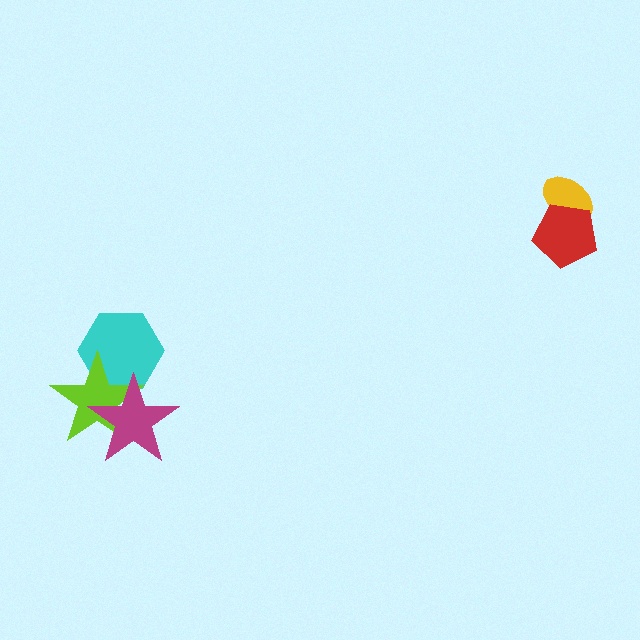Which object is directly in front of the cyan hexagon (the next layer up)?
The lime star is directly in front of the cyan hexagon.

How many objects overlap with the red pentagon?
1 object overlaps with the red pentagon.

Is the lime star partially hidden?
Yes, it is partially covered by another shape.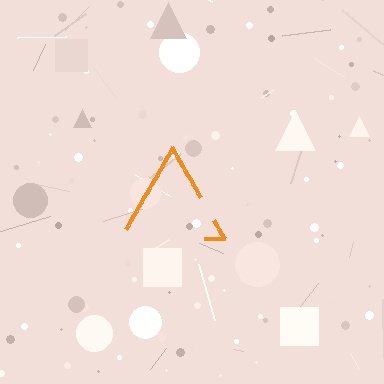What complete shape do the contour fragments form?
The contour fragments form a triangle.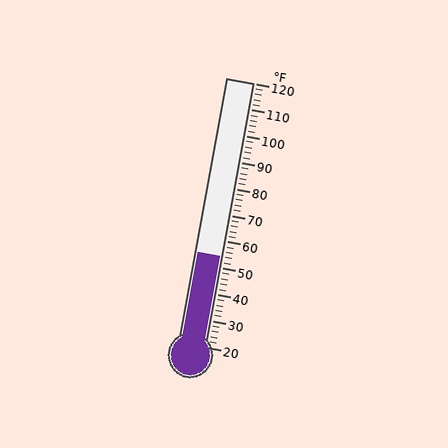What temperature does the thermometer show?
The thermometer shows approximately 54°F.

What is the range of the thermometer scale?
The thermometer scale ranges from 20°F to 120°F.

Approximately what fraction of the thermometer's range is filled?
The thermometer is filled to approximately 35% of its range.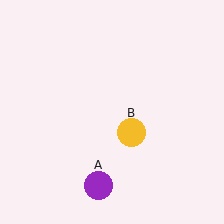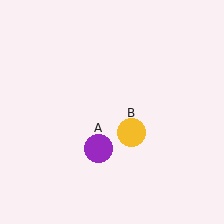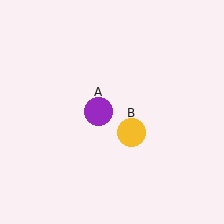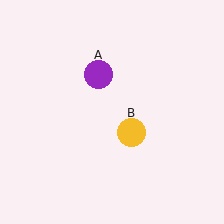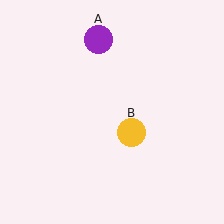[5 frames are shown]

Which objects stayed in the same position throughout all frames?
Yellow circle (object B) remained stationary.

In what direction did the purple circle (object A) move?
The purple circle (object A) moved up.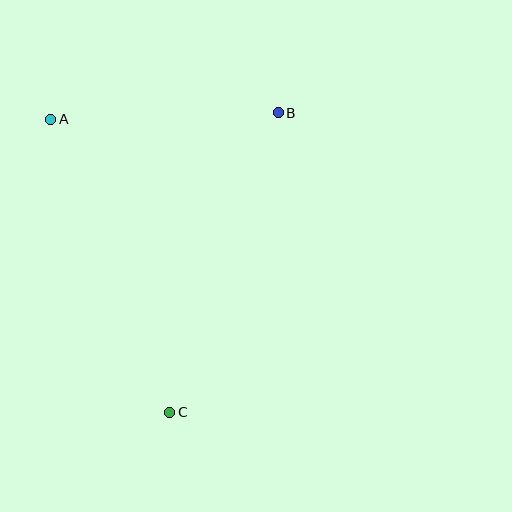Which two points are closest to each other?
Points A and B are closest to each other.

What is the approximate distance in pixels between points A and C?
The distance between A and C is approximately 316 pixels.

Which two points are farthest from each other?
Points B and C are farthest from each other.